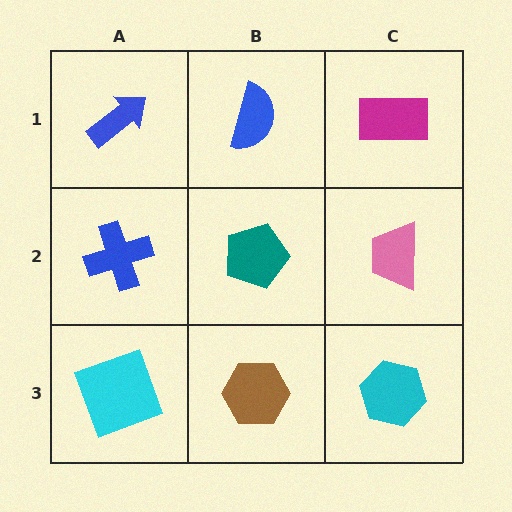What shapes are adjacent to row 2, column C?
A magenta rectangle (row 1, column C), a cyan hexagon (row 3, column C), a teal pentagon (row 2, column B).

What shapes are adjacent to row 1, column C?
A pink trapezoid (row 2, column C), a blue semicircle (row 1, column B).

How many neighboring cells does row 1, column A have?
2.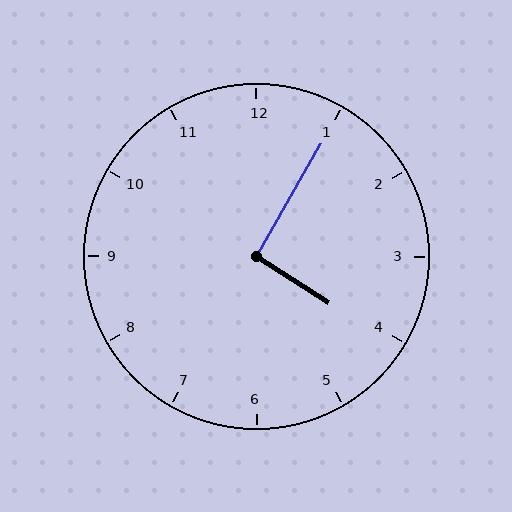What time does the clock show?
4:05.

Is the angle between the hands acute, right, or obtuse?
It is right.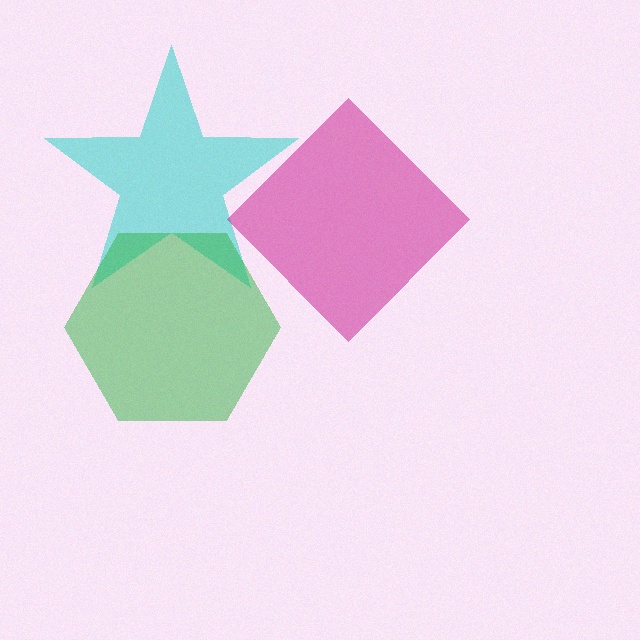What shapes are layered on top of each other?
The layered shapes are: a cyan star, a green hexagon, a magenta diamond.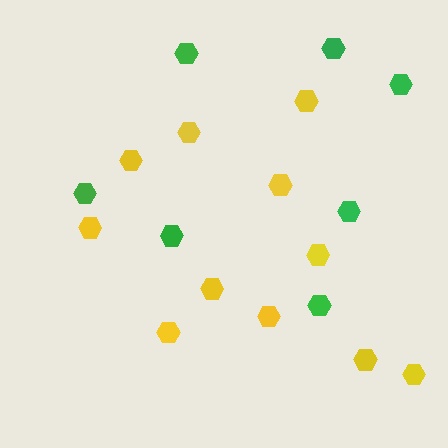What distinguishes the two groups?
There are 2 groups: one group of yellow hexagons (11) and one group of green hexagons (7).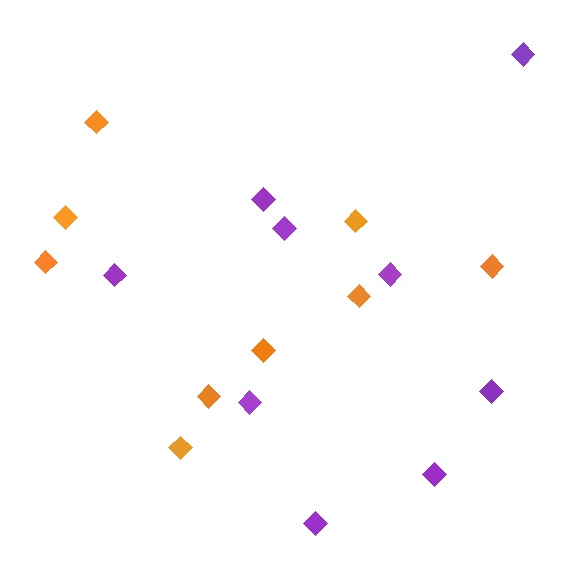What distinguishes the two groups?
There are 2 groups: one group of purple diamonds (9) and one group of orange diamonds (9).